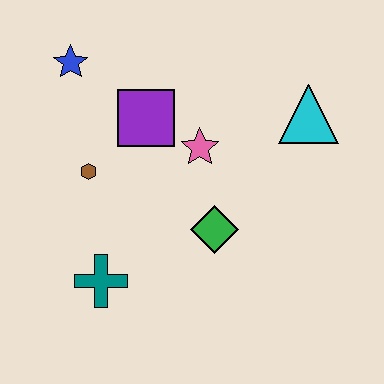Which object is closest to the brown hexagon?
The purple square is closest to the brown hexagon.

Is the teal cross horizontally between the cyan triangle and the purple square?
No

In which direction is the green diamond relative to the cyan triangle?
The green diamond is below the cyan triangle.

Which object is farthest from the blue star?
The cyan triangle is farthest from the blue star.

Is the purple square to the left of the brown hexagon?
No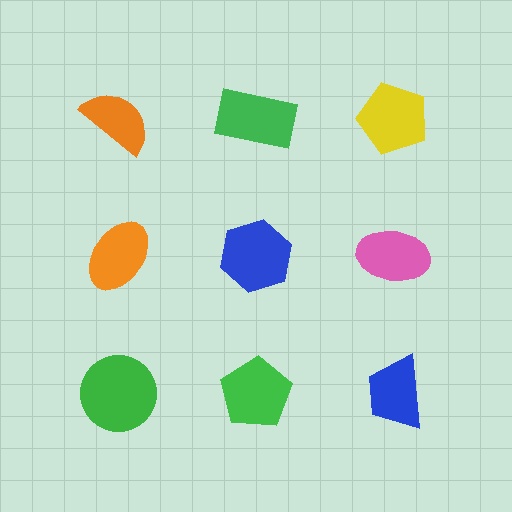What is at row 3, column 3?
A blue trapezoid.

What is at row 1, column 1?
An orange semicircle.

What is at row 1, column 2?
A green rectangle.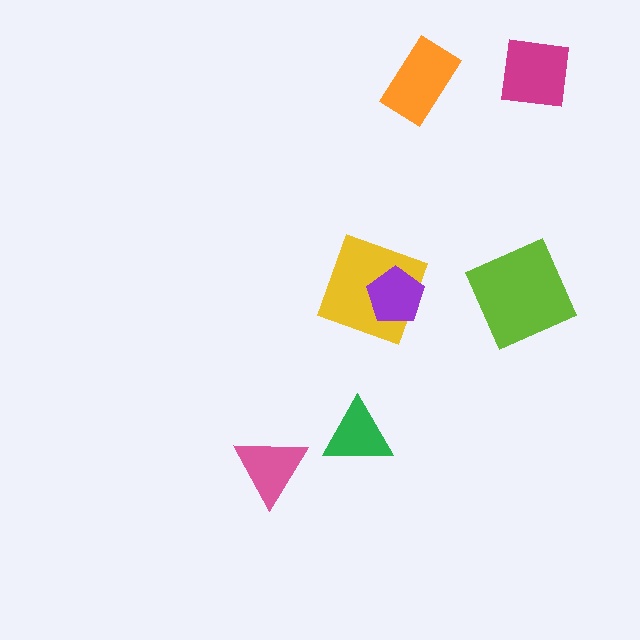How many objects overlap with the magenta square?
0 objects overlap with the magenta square.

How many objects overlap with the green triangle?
0 objects overlap with the green triangle.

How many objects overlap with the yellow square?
1 object overlaps with the yellow square.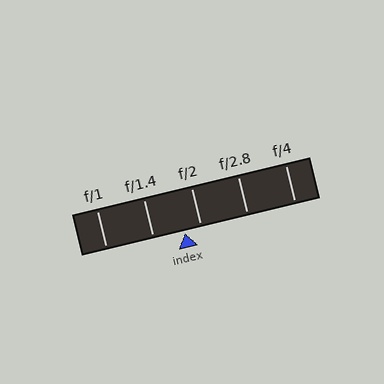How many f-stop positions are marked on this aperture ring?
There are 5 f-stop positions marked.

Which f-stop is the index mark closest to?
The index mark is closest to f/2.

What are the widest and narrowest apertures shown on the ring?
The widest aperture shown is f/1 and the narrowest is f/4.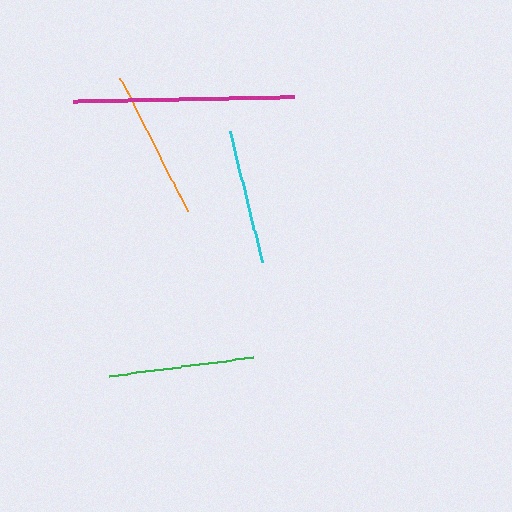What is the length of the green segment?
The green segment is approximately 145 pixels long.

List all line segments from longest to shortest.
From longest to shortest: magenta, orange, green, cyan.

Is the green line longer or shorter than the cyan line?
The green line is longer than the cyan line.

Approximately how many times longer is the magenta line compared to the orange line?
The magenta line is approximately 1.5 times the length of the orange line.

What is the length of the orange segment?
The orange segment is approximately 149 pixels long.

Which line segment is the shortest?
The cyan line is the shortest at approximately 134 pixels.